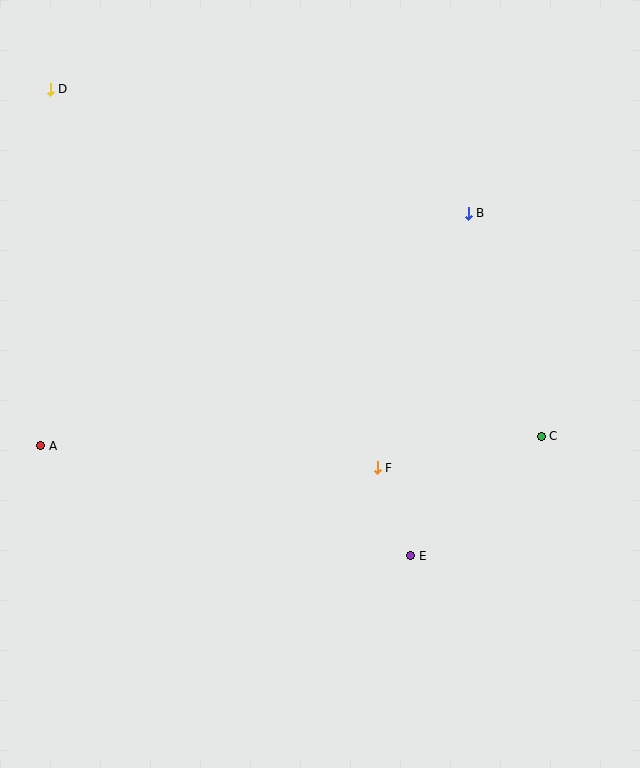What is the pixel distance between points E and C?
The distance between E and C is 177 pixels.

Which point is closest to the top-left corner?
Point D is closest to the top-left corner.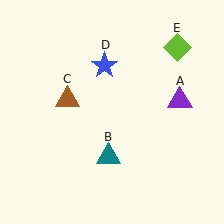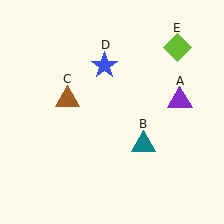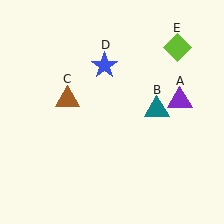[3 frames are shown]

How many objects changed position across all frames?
1 object changed position: teal triangle (object B).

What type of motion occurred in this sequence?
The teal triangle (object B) rotated counterclockwise around the center of the scene.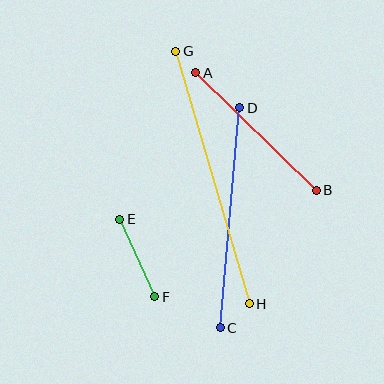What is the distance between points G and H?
The distance is approximately 263 pixels.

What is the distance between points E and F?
The distance is approximately 85 pixels.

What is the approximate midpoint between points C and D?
The midpoint is at approximately (230, 218) pixels.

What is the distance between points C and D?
The distance is approximately 221 pixels.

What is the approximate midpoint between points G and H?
The midpoint is at approximately (213, 178) pixels.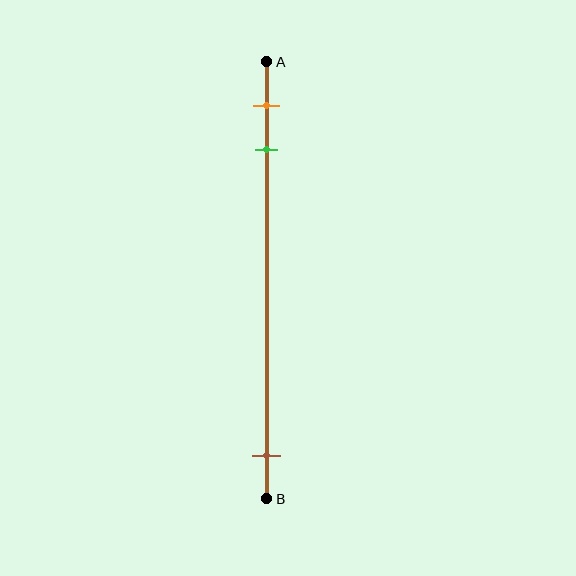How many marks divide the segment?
There are 3 marks dividing the segment.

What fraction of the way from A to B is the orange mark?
The orange mark is approximately 10% (0.1) of the way from A to B.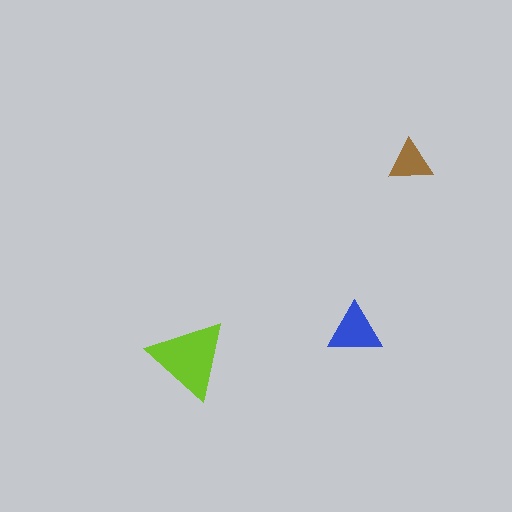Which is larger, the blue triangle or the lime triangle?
The lime one.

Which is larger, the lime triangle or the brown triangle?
The lime one.